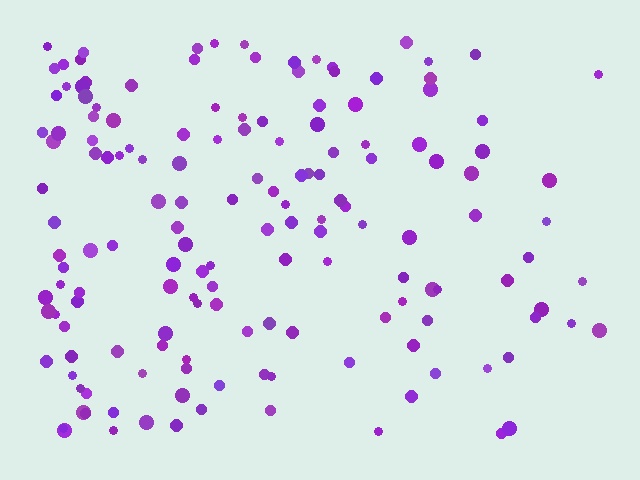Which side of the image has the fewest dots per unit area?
The right.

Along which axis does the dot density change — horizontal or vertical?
Horizontal.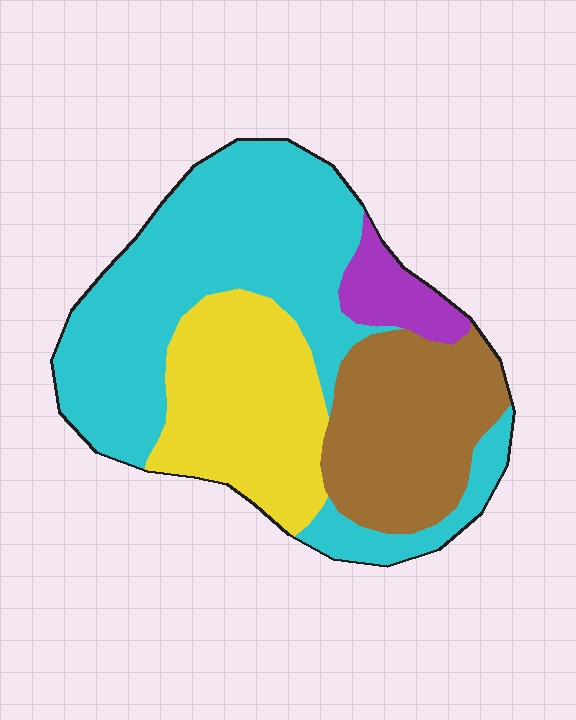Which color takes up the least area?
Purple, at roughly 5%.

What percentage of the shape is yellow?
Yellow takes up about one quarter (1/4) of the shape.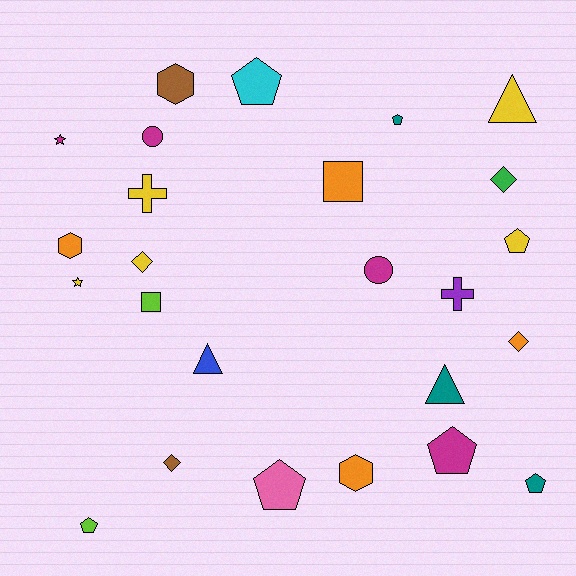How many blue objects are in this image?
There is 1 blue object.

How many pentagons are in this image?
There are 7 pentagons.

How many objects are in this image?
There are 25 objects.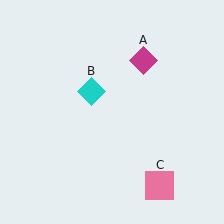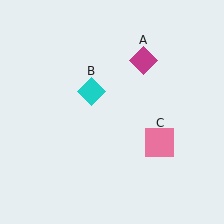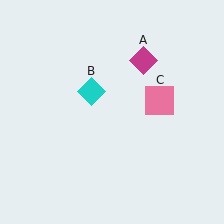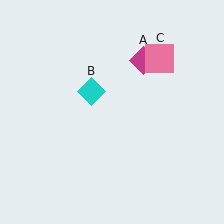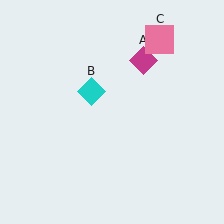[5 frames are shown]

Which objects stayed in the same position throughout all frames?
Magenta diamond (object A) and cyan diamond (object B) remained stationary.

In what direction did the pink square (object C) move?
The pink square (object C) moved up.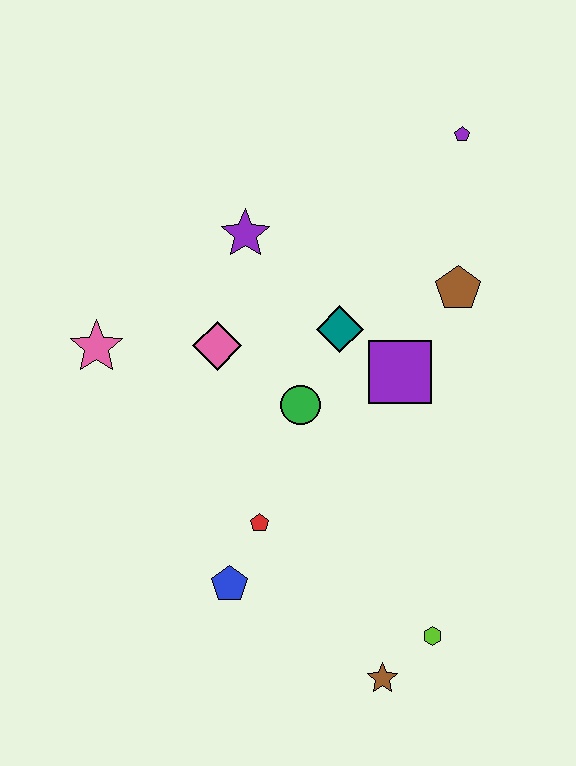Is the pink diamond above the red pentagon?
Yes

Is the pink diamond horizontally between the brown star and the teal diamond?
No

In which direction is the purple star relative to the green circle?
The purple star is above the green circle.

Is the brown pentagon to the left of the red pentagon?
No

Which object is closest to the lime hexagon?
The brown star is closest to the lime hexagon.